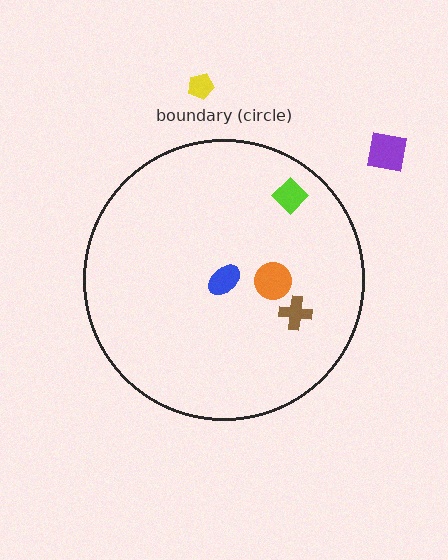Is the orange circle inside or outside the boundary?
Inside.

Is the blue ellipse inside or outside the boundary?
Inside.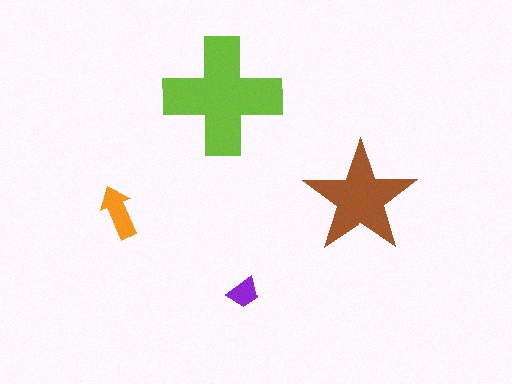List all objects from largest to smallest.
The lime cross, the brown star, the orange arrow, the purple trapezoid.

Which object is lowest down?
The purple trapezoid is bottommost.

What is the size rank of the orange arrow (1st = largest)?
3rd.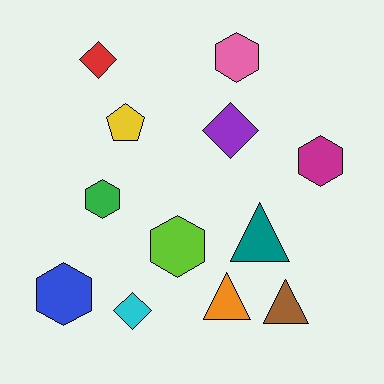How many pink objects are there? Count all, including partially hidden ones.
There is 1 pink object.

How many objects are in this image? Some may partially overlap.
There are 12 objects.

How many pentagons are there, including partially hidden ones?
There is 1 pentagon.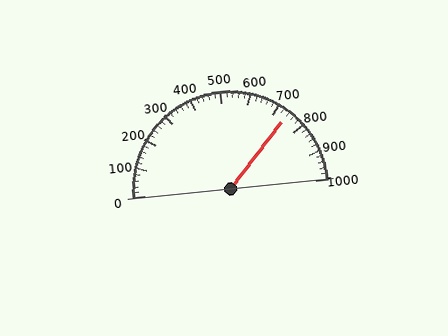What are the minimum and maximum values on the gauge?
The gauge ranges from 0 to 1000.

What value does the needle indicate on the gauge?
The needle indicates approximately 740.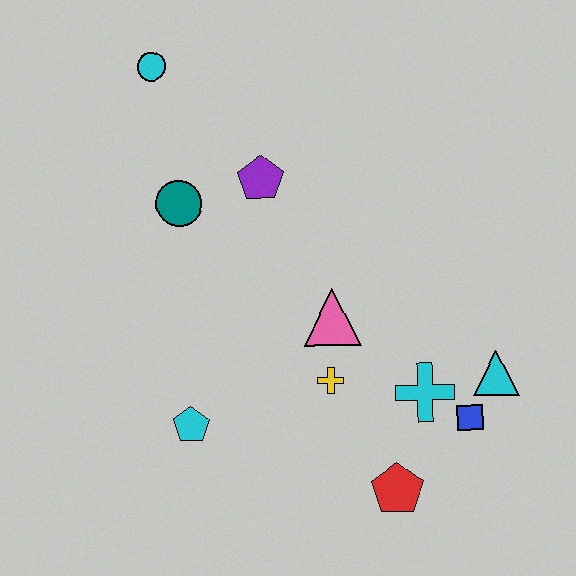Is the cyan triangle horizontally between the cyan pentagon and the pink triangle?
No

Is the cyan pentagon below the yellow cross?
Yes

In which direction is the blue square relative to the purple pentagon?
The blue square is below the purple pentagon.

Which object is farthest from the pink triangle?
The cyan circle is farthest from the pink triangle.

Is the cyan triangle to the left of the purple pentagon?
No